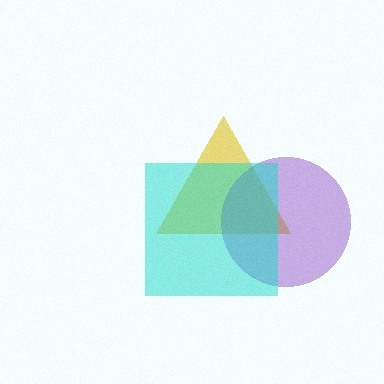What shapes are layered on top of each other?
The layered shapes are: a yellow triangle, a purple circle, a cyan square.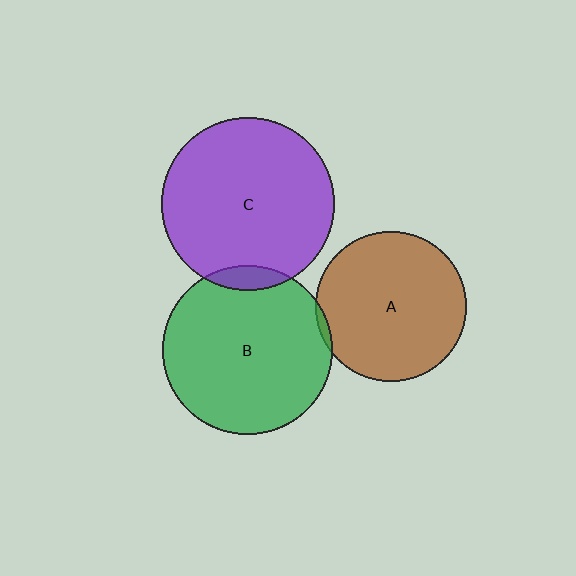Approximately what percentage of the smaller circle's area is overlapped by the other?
Approximately 5%.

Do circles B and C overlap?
Yes.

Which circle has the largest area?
Circle C (purple).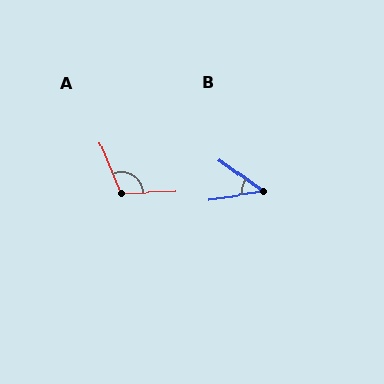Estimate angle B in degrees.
Approximately 44 degrees.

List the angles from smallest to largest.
B (44°), A (111°).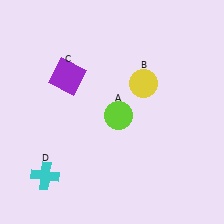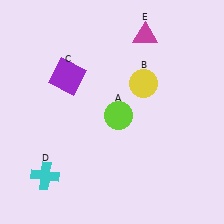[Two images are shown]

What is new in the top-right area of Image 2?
A magenta triangle (E) was added in the top-right area of Image 2.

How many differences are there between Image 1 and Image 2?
There is 1 difference between the two images.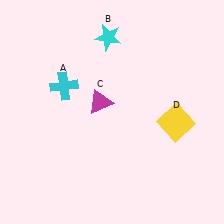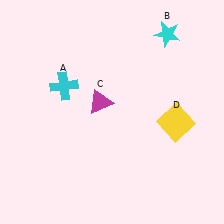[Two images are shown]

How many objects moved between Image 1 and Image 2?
1 object moved between the two images.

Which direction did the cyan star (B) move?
The cyan star (B) moved right.